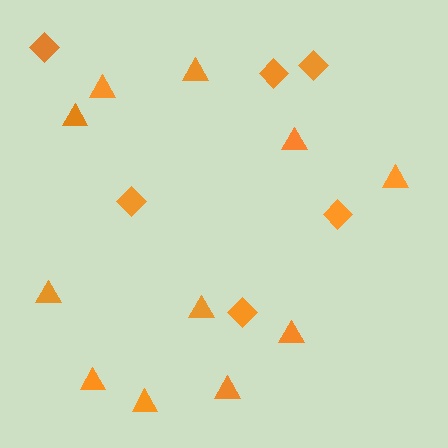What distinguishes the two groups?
There are 2 groups: one group of triangles (11) and one group of diamonds (6).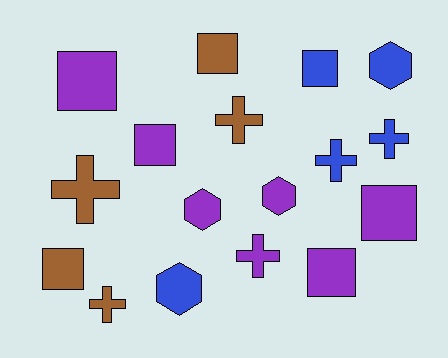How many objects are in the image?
There are 17 objects.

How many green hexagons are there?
There are no green hexagons.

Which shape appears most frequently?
Square, with 7 objects.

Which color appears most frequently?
Purple, with 7 objects.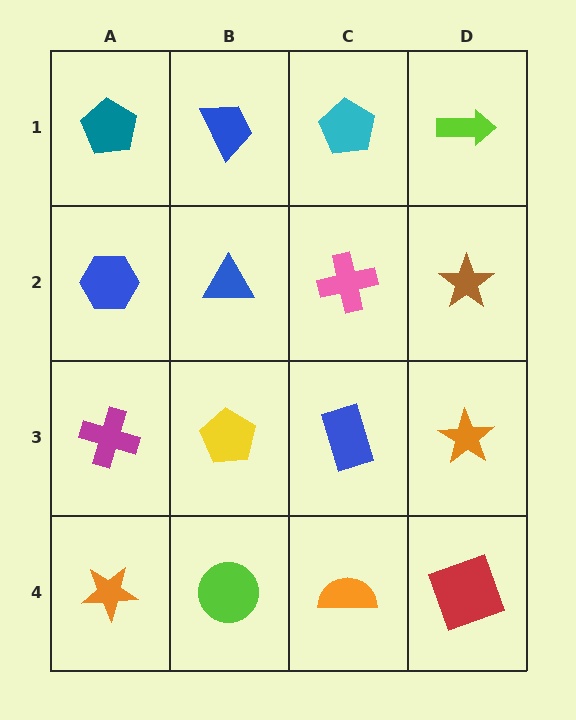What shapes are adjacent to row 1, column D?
A brown star (row 2, column D), a cyan pentagon (row 1, column C).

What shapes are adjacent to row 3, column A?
A blue hexagon (row 2, column A), an orange star (row 4, column A), a yellow pentagon (row 3, column B).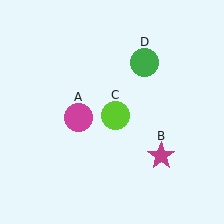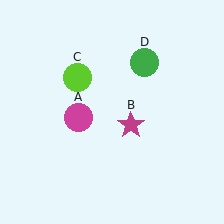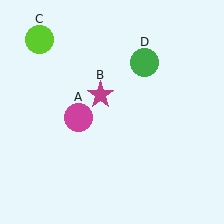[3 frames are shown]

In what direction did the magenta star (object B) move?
The magenta star (object B) moved up and to the left.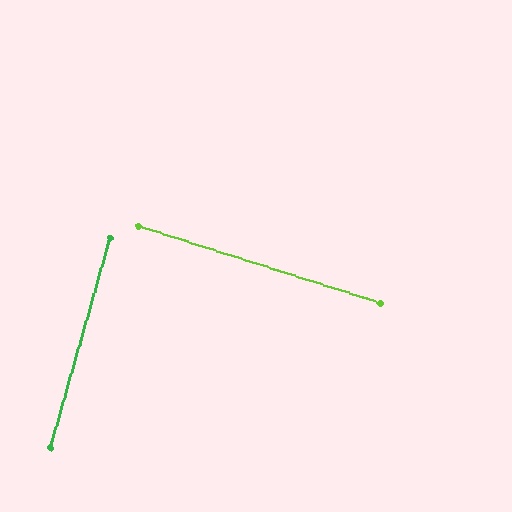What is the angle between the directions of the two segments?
Approximately 88 degrees.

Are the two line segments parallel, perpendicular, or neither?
Perpendicular — they meet at approximately 88°.